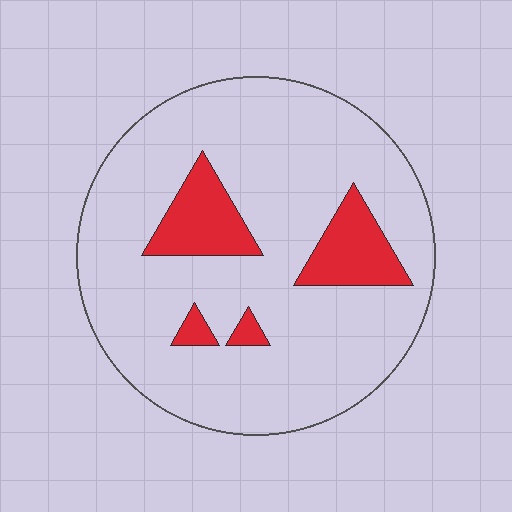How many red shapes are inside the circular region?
4.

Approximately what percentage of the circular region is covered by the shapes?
Approximately 15%.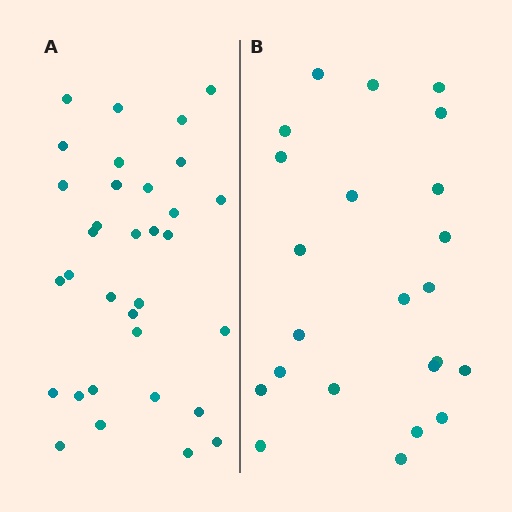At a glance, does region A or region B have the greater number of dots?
Region A (the left region) has more dots.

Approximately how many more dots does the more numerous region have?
Region A has roughly 10 or so more dots than region B.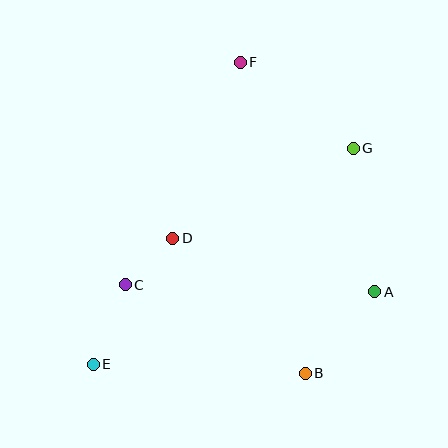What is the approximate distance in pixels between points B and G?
The distance between B and G is approximately 230 pixels.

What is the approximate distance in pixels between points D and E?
The distance between D and E is approximately 149 pixels.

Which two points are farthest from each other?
Points E and G are farthest from each other.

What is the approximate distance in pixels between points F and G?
The distance between F and G is approximately 142 pixels.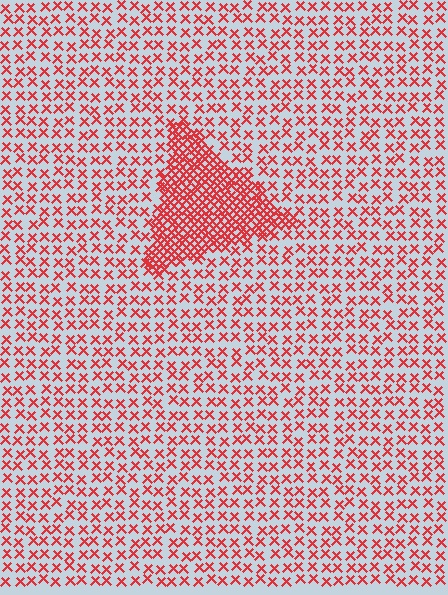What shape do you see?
I see a triangle.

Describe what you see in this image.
The image contains small red elements arranged at two different densities. A triangle-shaped region is visible where the elements are more densely packed than the surrounding area.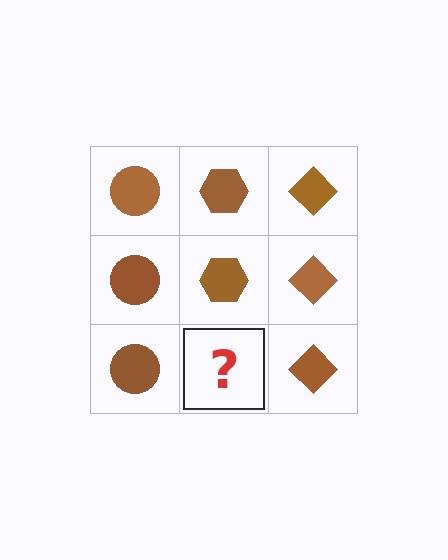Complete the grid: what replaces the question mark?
The question mark should be replaced with a brown hexagon.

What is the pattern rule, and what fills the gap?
The rule is that each column has a consistent shape. The gap should be filled with a brown hexagon.